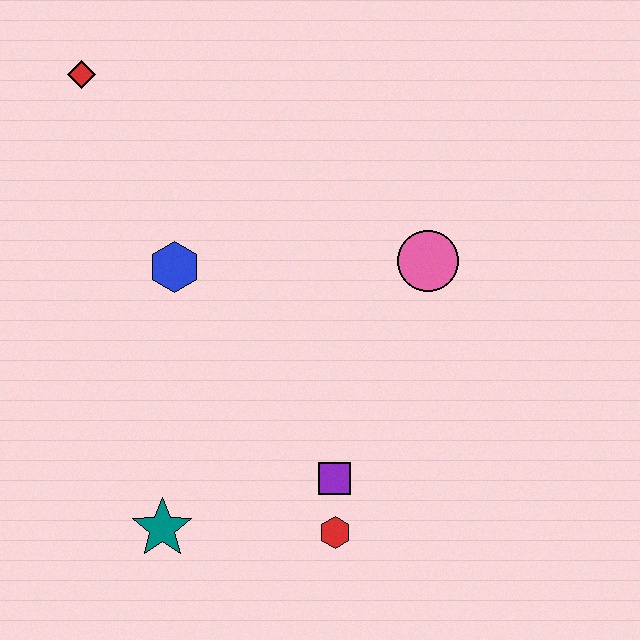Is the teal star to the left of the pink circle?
Yes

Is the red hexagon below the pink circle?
Yes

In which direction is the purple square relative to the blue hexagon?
The purple square is below the blue hexagon.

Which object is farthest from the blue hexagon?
The red hexagon is farthest from the blue hexagon.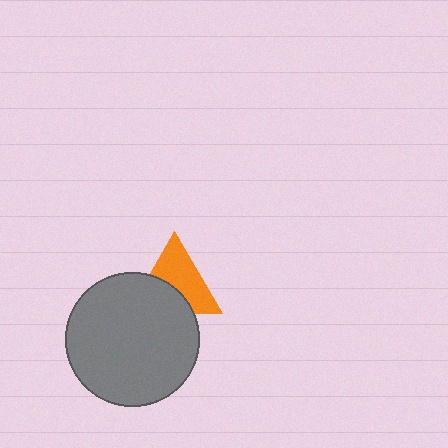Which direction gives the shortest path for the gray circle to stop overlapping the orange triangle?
Moving down gives the shortest separation.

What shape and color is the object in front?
The object in front is a gray circle.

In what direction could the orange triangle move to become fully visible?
The orange triangle could move up. That would shift it out from behind the gray circle entirely.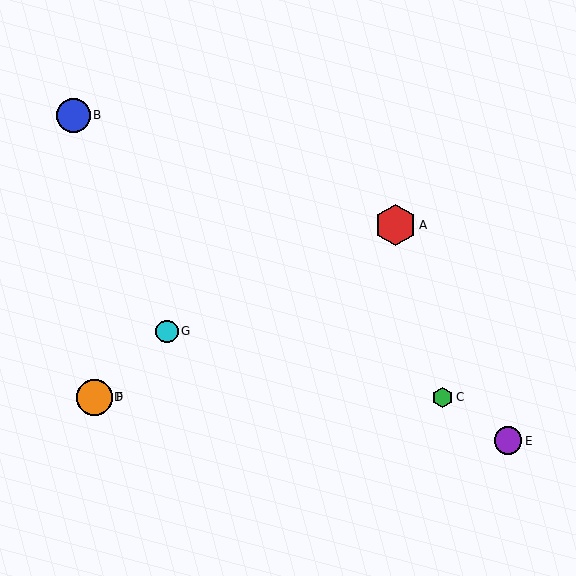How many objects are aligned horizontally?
3 objects (C, D, F) are aligned horizontally.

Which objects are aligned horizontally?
Objects C, D, F are aligned horizontally.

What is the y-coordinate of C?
Object C is at y≈397.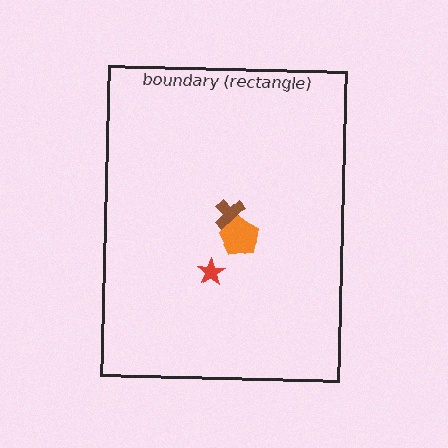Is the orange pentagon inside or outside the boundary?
Inside.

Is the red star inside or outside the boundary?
Inside.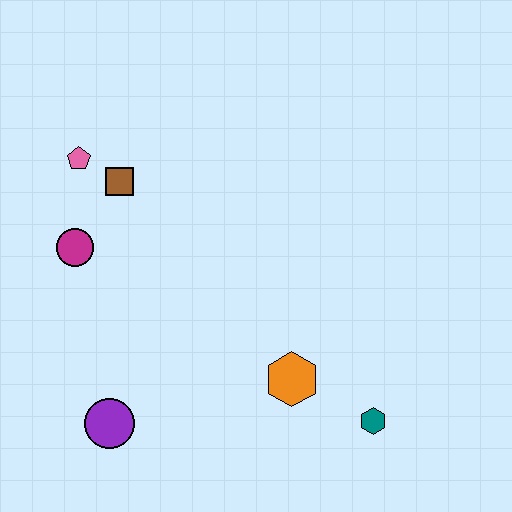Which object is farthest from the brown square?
The teal hexagon is farthest from the brown square.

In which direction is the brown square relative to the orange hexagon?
The brown square is above the orange hexagon.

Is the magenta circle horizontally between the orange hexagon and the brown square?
No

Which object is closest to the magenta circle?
The brown square is closest to the magenta circle.